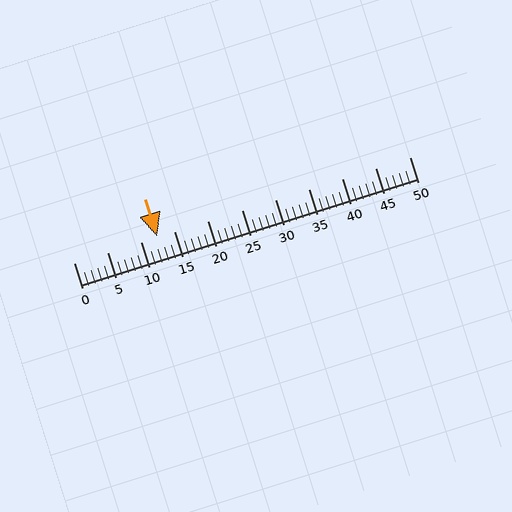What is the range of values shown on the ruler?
The ruler shows values from 0 to 50.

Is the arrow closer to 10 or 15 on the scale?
The arrow is closer to 10.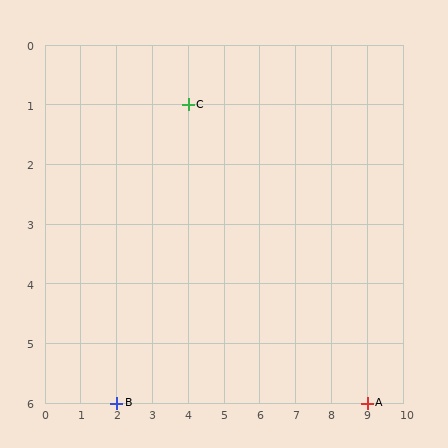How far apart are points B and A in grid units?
Points B and A are 7 columns apart.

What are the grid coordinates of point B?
Point B is at grid coordinates (2, 6).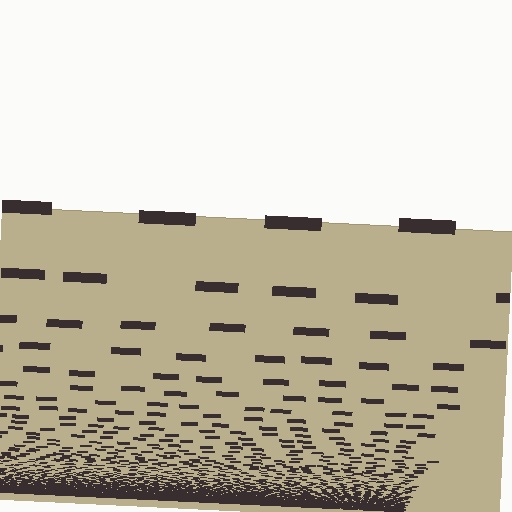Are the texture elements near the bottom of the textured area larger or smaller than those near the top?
Smaller. The gradient is inverted — elements near the bottom are smaller and denser.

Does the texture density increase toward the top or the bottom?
Density increases toward the bottom.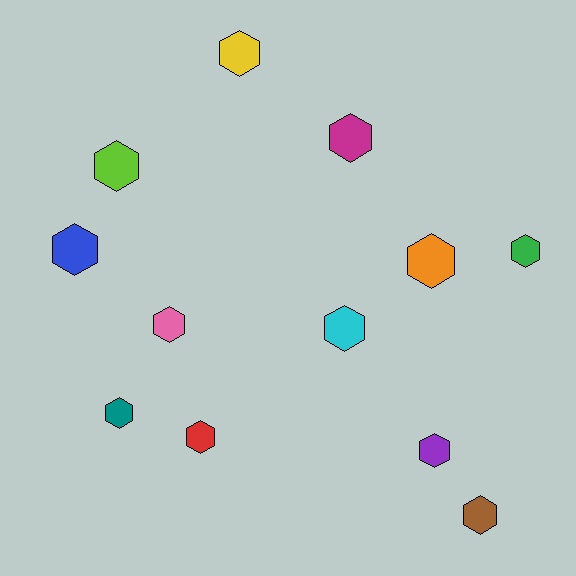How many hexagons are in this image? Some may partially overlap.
There are 12 hexagons.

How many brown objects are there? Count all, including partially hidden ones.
There is 1 brown object.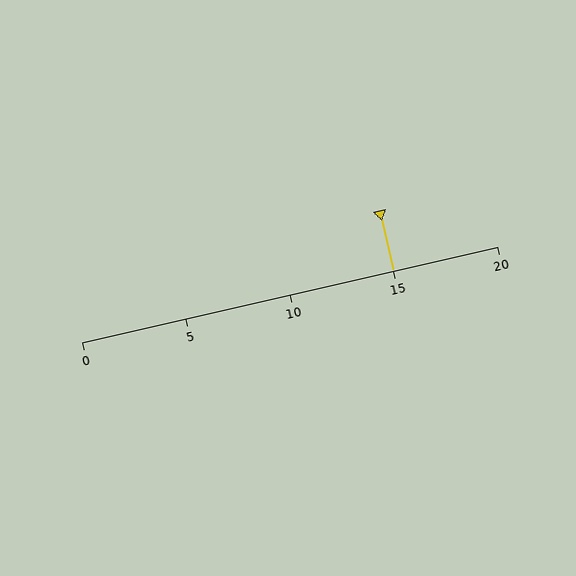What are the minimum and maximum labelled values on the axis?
The axis runs from 0 to 20.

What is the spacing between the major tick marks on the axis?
The major ticks are spaced 5 apart.